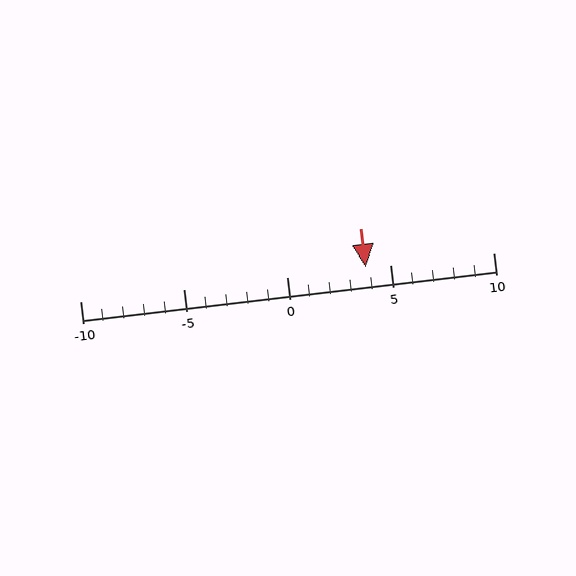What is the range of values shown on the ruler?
The ruler shows values from -10 to 10.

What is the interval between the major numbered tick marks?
The major tick marks are spaced 5 units apart.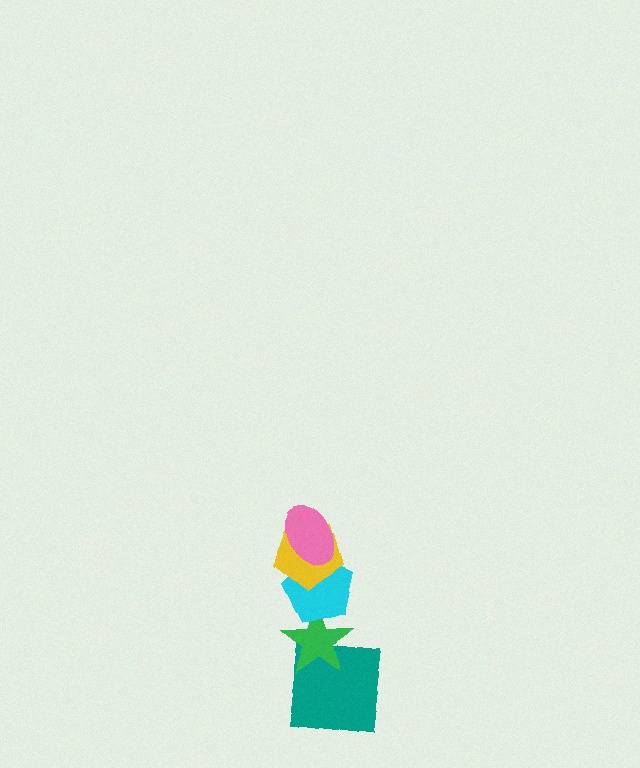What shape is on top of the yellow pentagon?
The pink ellipse is on top of the yellow pentagon.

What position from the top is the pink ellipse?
The pink ellipse is 1st from the top.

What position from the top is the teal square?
The teal square is 5th from the top.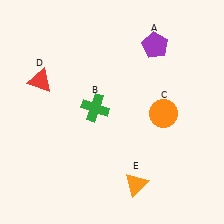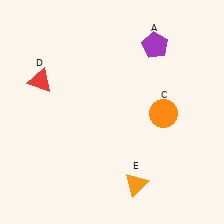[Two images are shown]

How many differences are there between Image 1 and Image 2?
There is 1 difference between the two images.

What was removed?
The green cross (B) was removed in Image 2.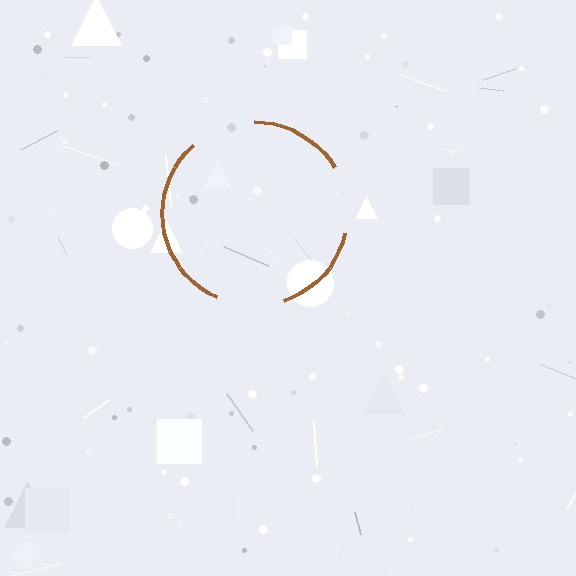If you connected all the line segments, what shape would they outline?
They would outline a circle.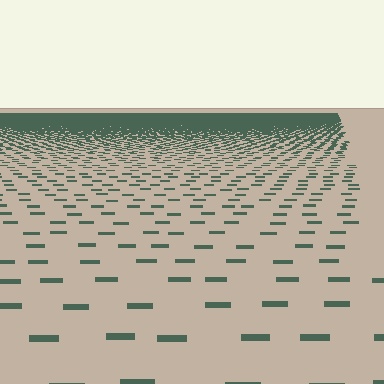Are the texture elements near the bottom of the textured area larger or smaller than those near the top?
Larger. Near the bottom, elements are closer to the viewer and appear at a bigger on-screen size.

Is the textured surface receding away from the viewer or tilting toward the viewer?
The surface is receding away from the viewer. Texture elements get smaller and denser toward the top.